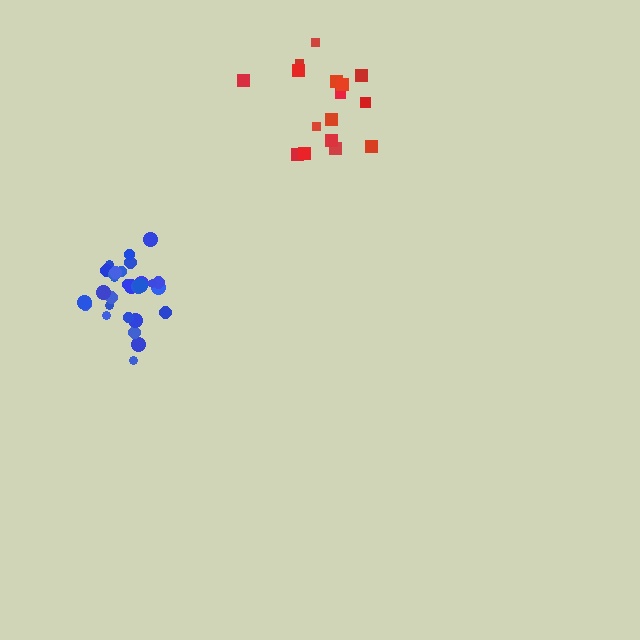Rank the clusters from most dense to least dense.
blue, red.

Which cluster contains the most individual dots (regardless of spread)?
Blue (30).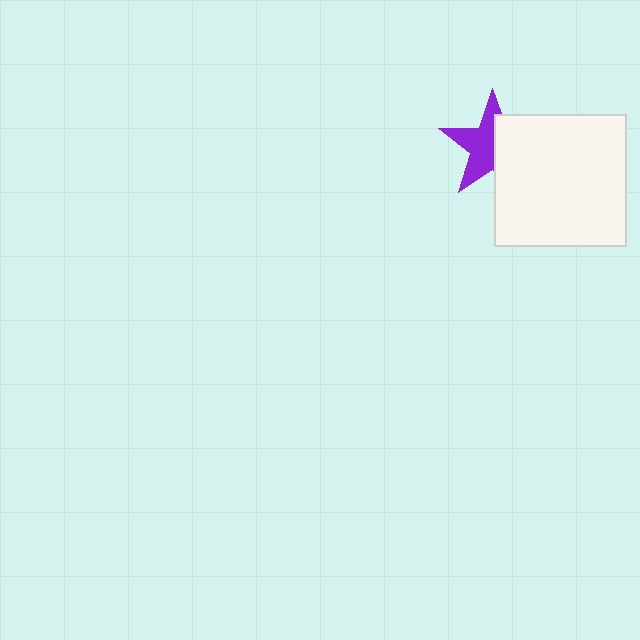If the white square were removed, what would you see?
You would see the complete purple star.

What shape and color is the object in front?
The object in front is a white square.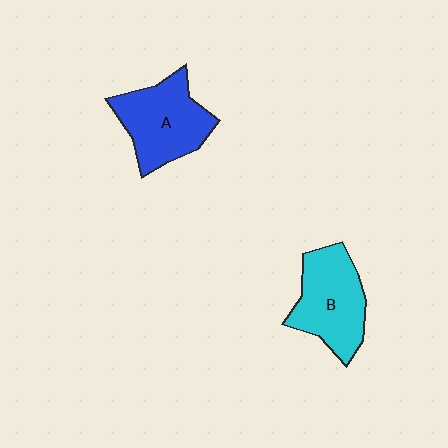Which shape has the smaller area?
Shape B (cyan).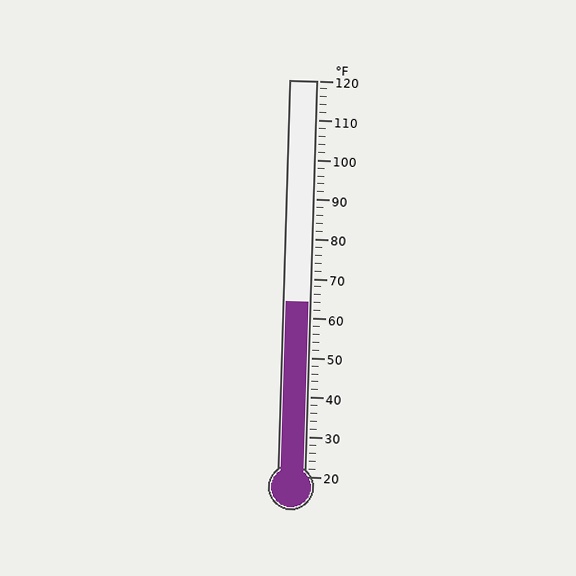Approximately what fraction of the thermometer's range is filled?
The thermometer is filled to approximately 45% of its range.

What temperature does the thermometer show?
The thermometer shows approximately 64°F.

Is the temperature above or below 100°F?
The temperature is below 100°F.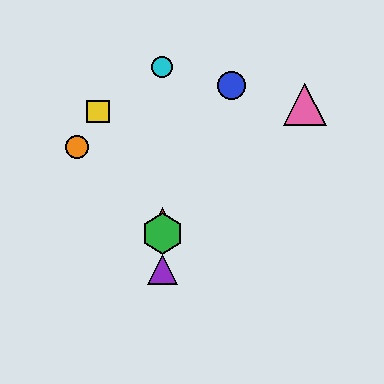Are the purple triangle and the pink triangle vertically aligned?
No, the purple triangle is at x≈162 and the pink triangle is at x≈305.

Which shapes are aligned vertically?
The red triangle, the green hexagon, the purple triangle, the cyan circle are aligned vertically.